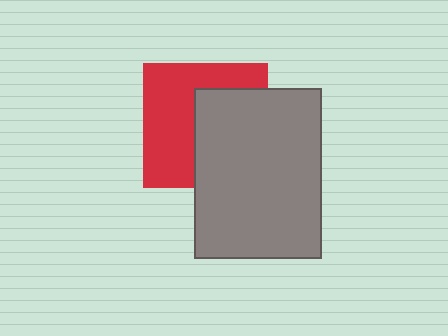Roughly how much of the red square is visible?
About half of it is visible (roughly 52%).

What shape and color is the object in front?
The object in front is a gray rectangle.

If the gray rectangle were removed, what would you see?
You would see the complete red square.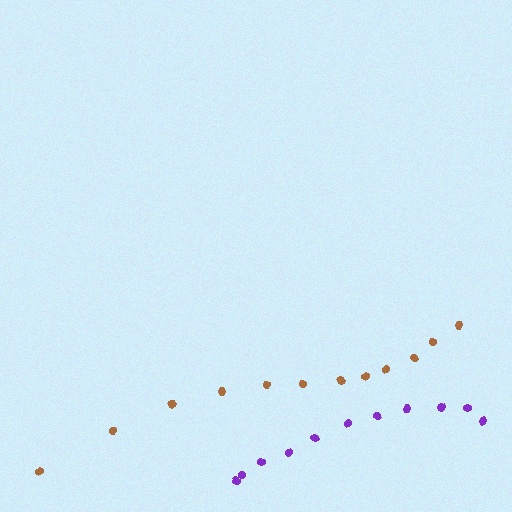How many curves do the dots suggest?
There are 2 distinct paths.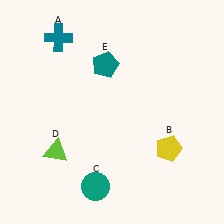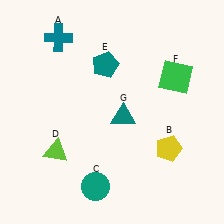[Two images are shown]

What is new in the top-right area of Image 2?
A green square (F) was added in the top-right area of Image 2.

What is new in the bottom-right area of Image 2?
A teal triangle (G) was added in the bottom-right area of Image 2.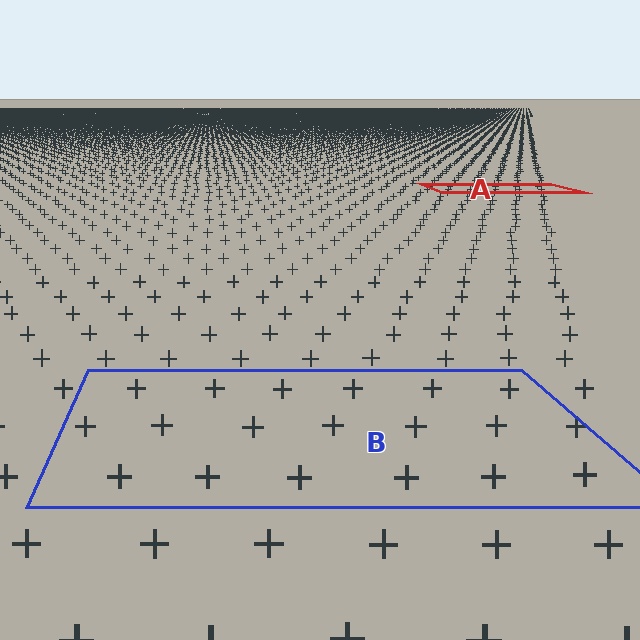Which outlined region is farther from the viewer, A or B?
Region A is farther from the viewer — the texture elements inside it appear smaller and more densely packed.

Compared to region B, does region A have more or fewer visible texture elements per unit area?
Region A has more texture elements per unit area — they are packed more densely because it is farther away.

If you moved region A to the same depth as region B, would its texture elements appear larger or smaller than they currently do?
They would appear larger. At a closer depth, the same texture elements are projected at a bigger on-screen size.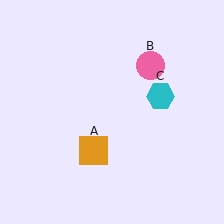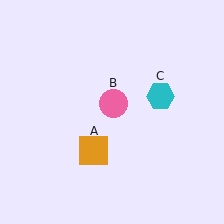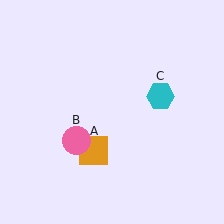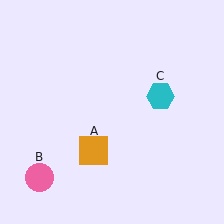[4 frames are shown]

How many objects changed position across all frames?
1 object changed position: pink circle (object B).